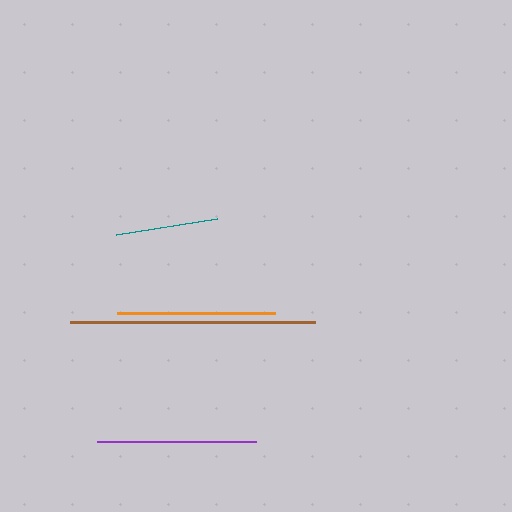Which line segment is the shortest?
The teal line is the shortest at approximately 102 pixels.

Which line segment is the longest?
The brown line is the longest at approximately 245 pixels.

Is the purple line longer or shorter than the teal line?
The purple line is longer than the teal line.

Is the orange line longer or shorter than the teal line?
The orange line is longer than the teal line.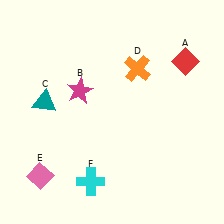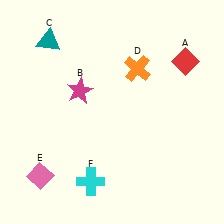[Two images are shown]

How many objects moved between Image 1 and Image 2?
1 object moved between the two images.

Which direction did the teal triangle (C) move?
The teal triangle (C) moved up.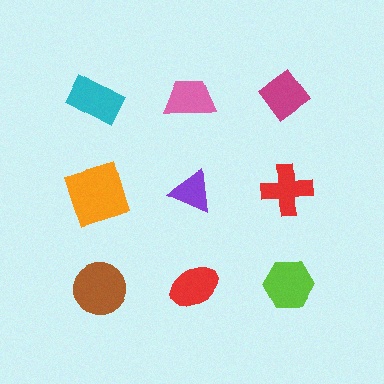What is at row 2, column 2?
A purple triangle.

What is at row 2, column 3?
A red cross.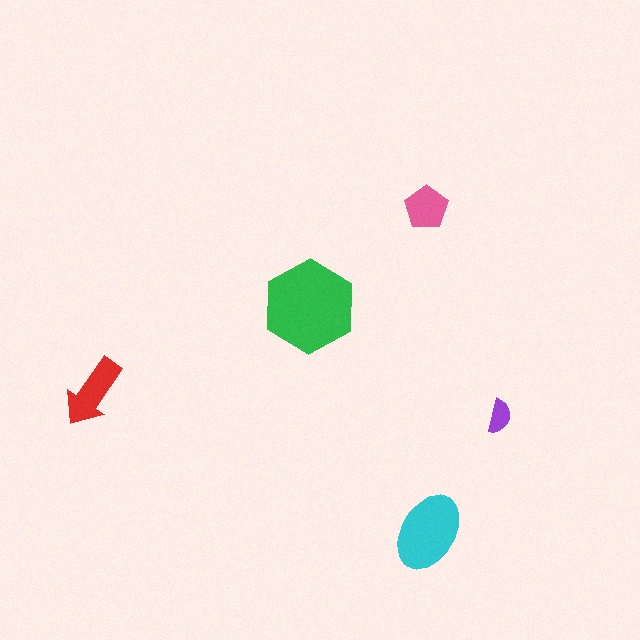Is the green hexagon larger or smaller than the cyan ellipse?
Larger.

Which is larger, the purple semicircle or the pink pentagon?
The pink pentagon.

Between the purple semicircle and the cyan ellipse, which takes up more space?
The cyan ellipse.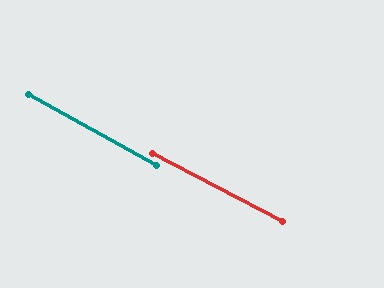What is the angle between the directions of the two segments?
Approximately 1 degree.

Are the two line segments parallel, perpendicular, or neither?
Parallel — their directions differ by only 1.3°.